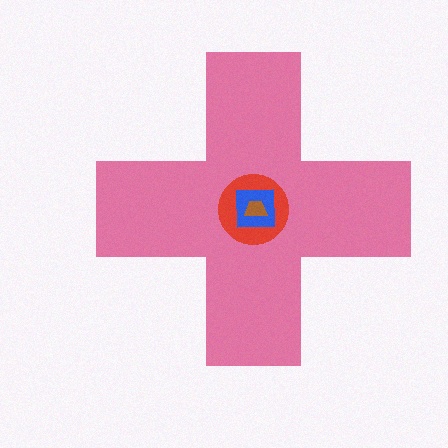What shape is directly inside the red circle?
The blue square.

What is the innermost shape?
The brown trapezoid.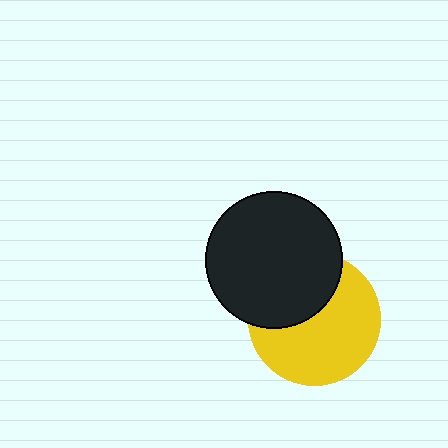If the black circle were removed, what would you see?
You would see the complete yellow circle.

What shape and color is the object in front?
The object in front is a black circle.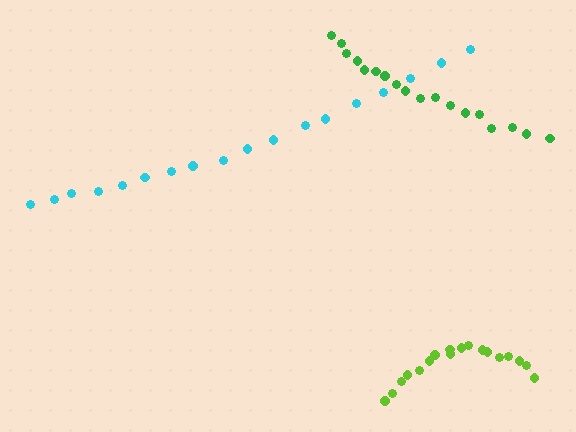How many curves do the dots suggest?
There are 3 distinct paths.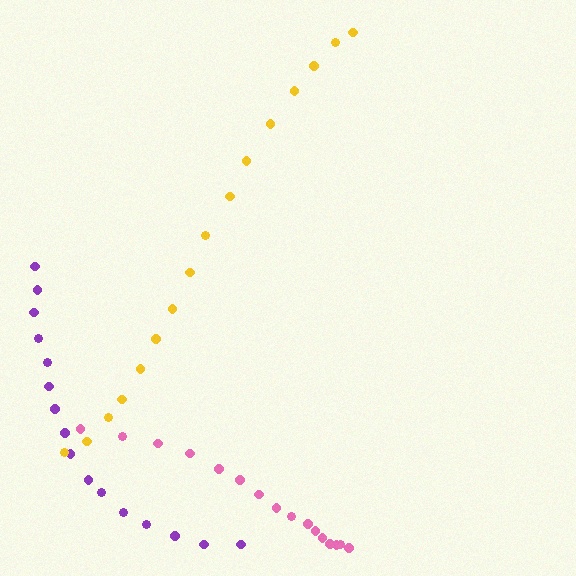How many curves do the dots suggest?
There are 3 distinct paths.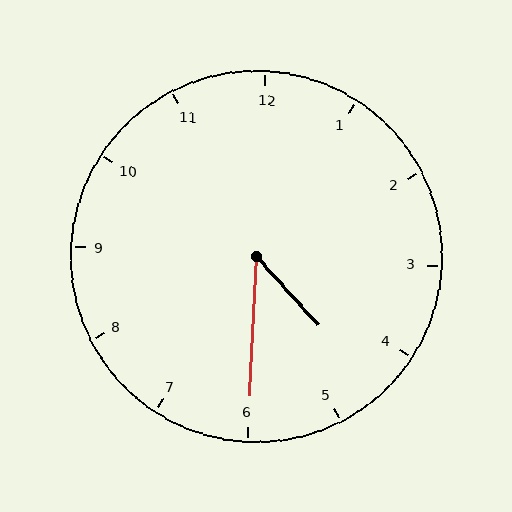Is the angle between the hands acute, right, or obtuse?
It is acute.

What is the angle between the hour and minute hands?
Approximately 45 degrees.